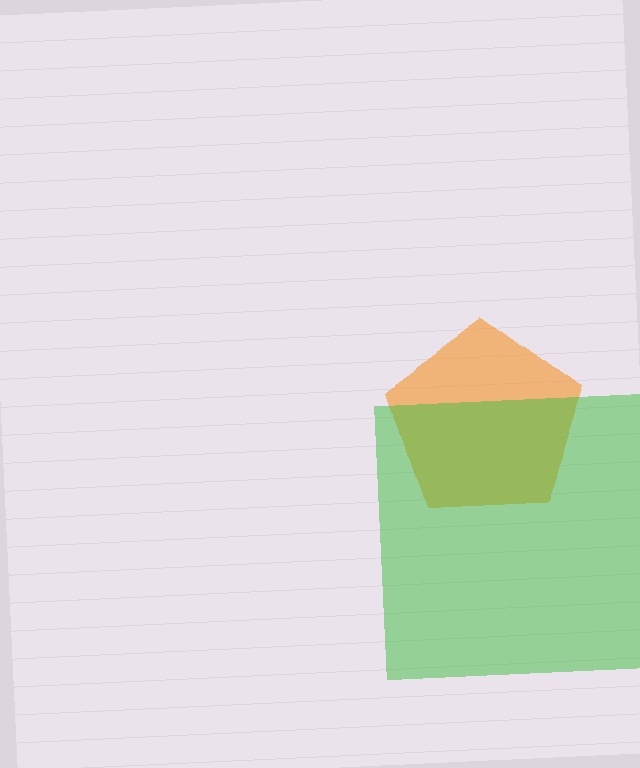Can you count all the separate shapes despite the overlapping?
Yes, there are 2 separate shapes.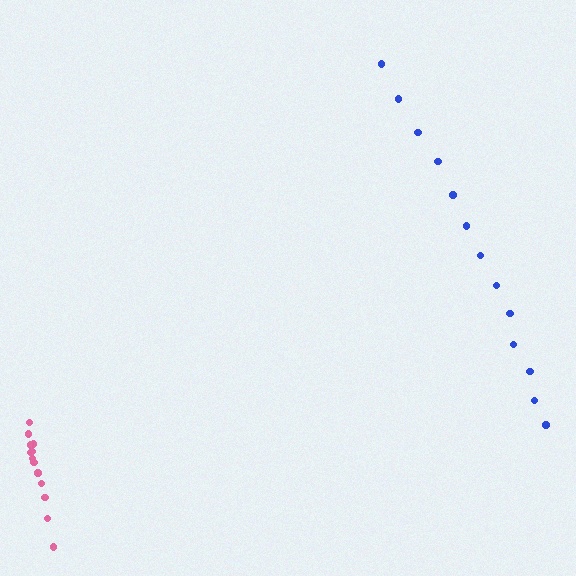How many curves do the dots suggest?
There are 2 distinct paths.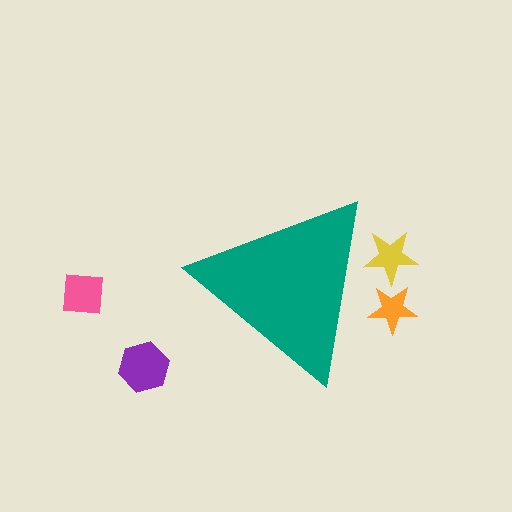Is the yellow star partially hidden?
Yes, the yellow star is partially hidden behind the teal triangle.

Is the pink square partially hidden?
No, the pink square is fully visible.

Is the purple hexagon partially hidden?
No, the purple hexagon is fully visible.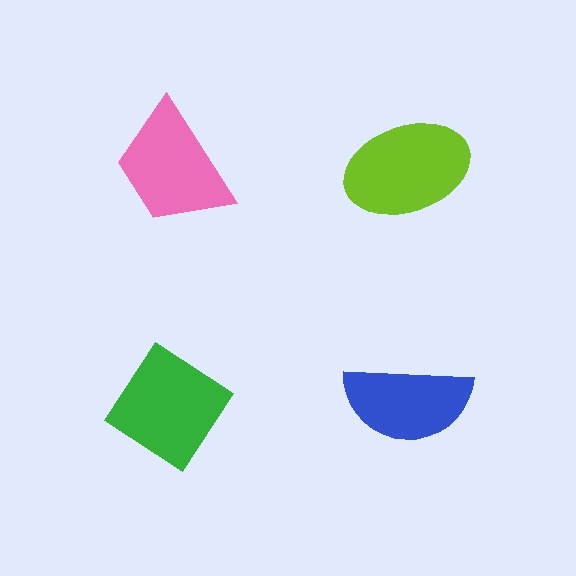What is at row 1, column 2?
A lime ellipse.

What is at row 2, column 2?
A blue semicircle.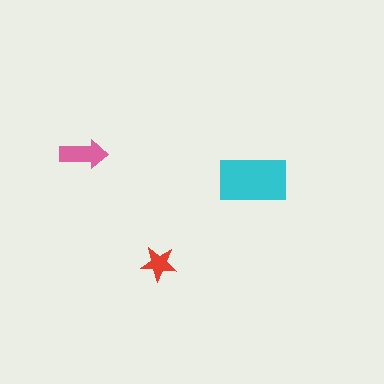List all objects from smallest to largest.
The red star, the pink arrow, the cyan rectangle.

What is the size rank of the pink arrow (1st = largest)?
2nd.